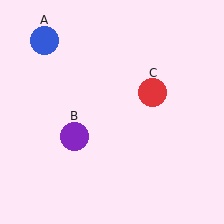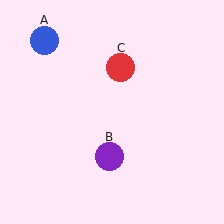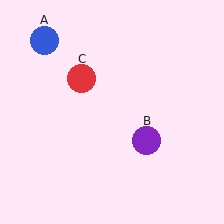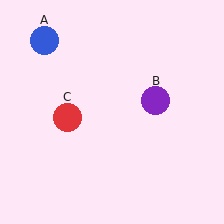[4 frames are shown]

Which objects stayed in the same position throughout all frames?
Blue circle (object A) remained stationary.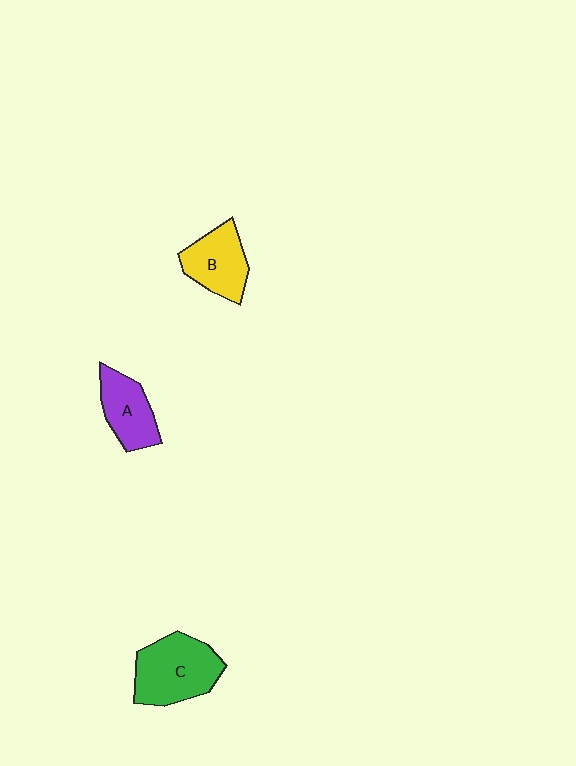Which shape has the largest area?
Shape C (green).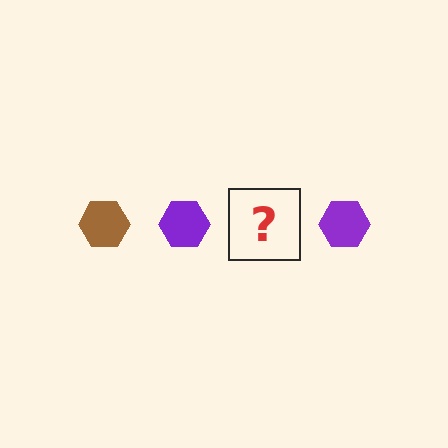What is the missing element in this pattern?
The missing element is a brown hexagon.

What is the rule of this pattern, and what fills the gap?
The rule is that the pattern cycles through brown, purple hexagons. The gap should be filled with a brown hexagon.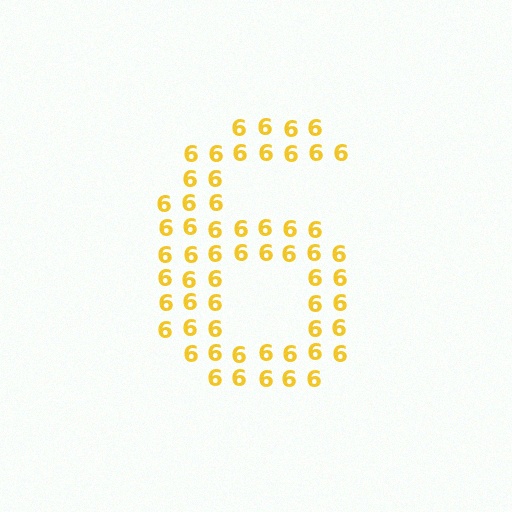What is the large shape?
The large shape is the digit 6.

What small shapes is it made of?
It is made of small digit 6's.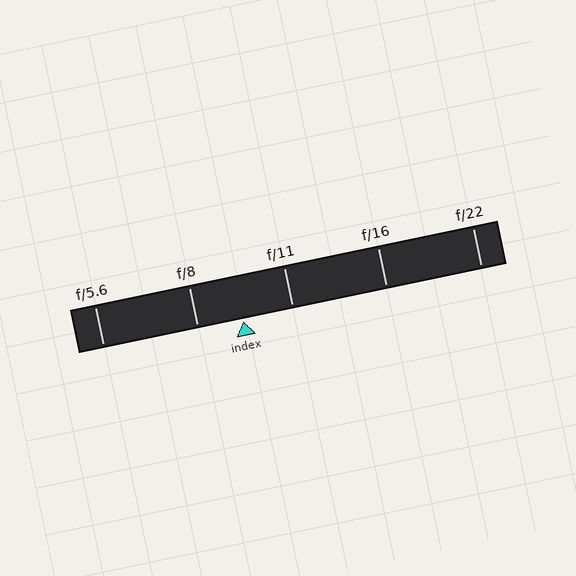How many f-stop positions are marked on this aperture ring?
There are 5 f-stop positions marked.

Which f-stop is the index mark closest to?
The index mark is closest to f/8.